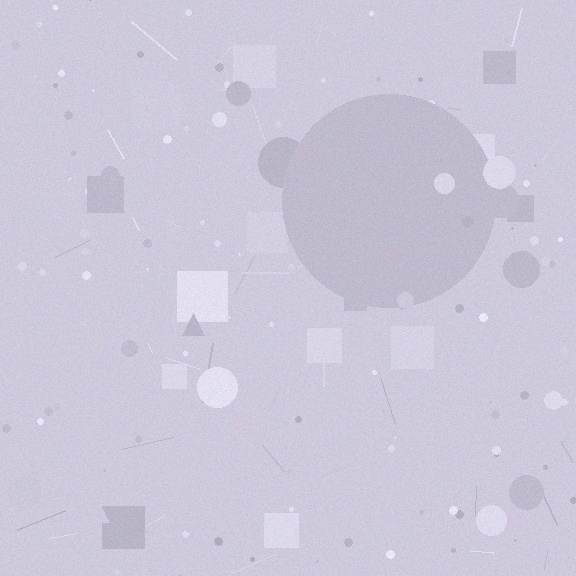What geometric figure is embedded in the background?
A circle is embedded in the background.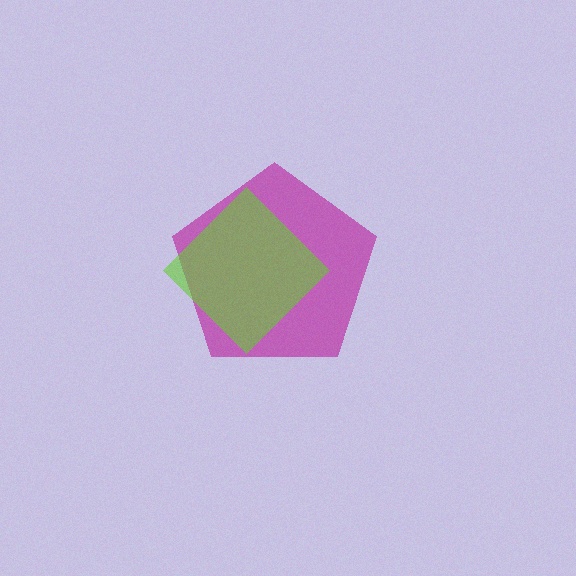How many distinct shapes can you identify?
There are 2 distinct shapes: a magenta pentagon, a lime diamond.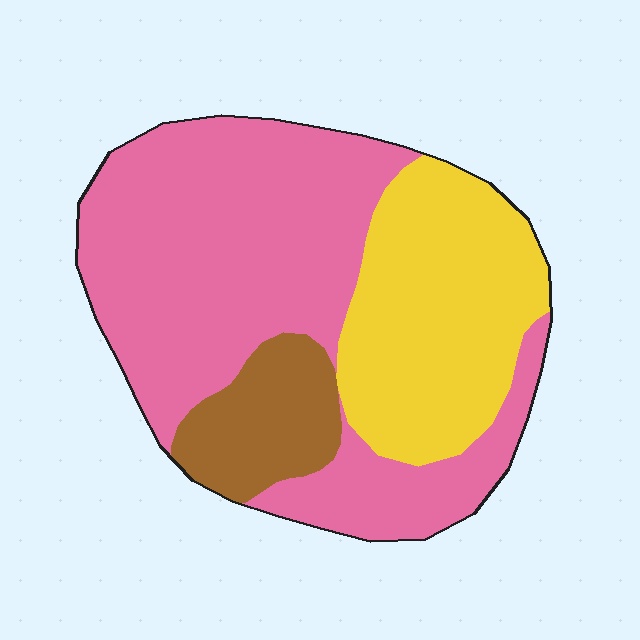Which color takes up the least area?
Brown, at roughly 10%.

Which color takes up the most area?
Pink, at roughly 55%.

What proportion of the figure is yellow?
Yellow takes up between a sixth and a third of the figure.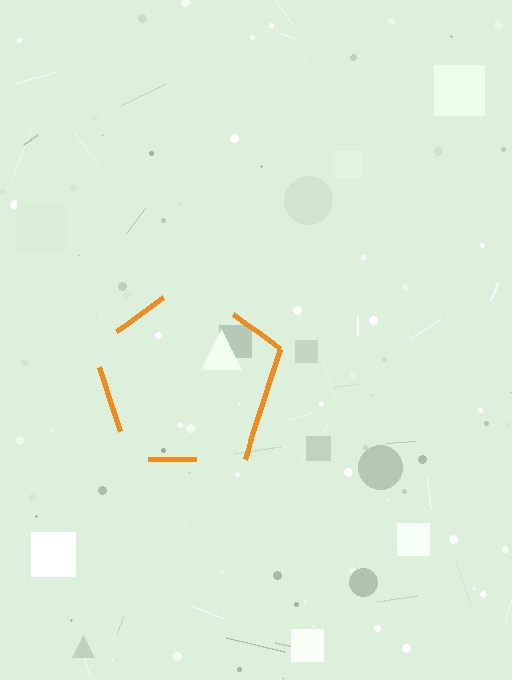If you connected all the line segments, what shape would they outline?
They would outline a pentagon.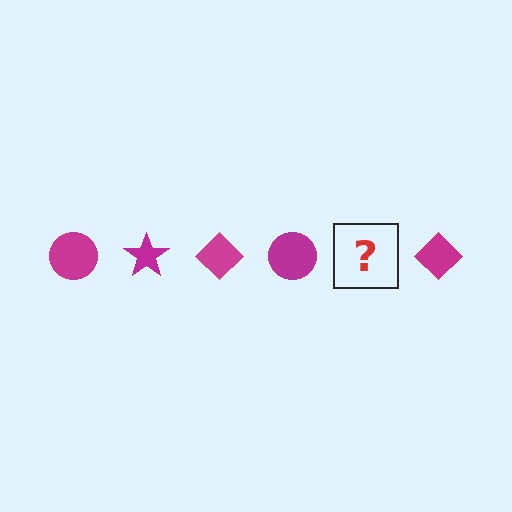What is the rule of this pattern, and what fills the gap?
The rule is that the pattern cycles through circle, star, diamond shapes in magenta. The gap should be filled with a magenta star.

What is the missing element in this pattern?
The missing element is a magenta star.